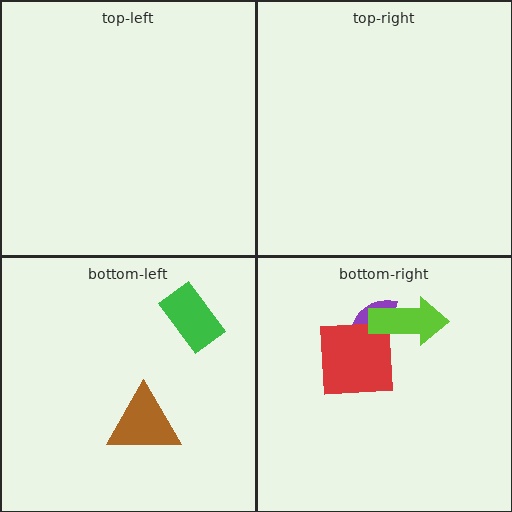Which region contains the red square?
The bottom-right region.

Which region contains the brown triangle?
The bottom-left region.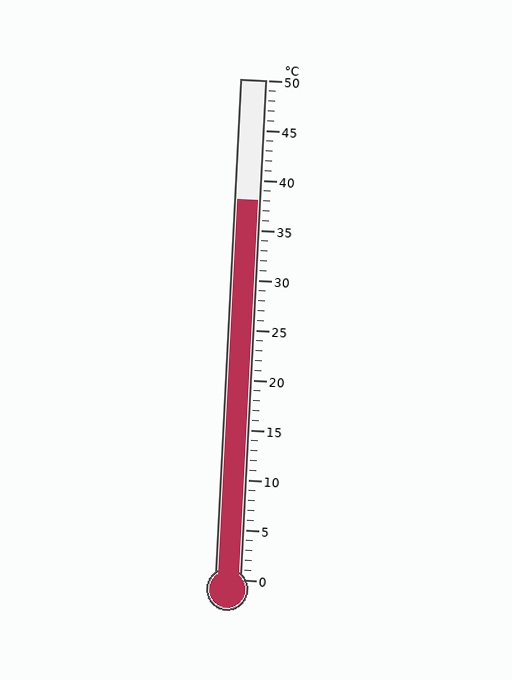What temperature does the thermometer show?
The thermometer shows approximately 38°C.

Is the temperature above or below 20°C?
The temperature is above 20°C.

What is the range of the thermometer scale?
The thermometer scale ranges from 0°C to 50°C.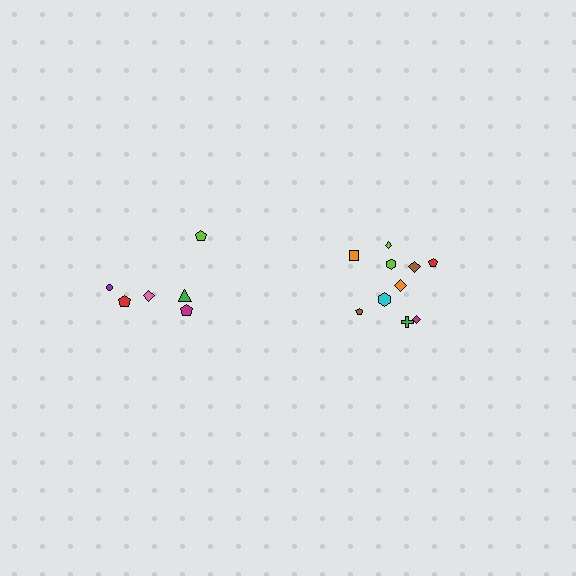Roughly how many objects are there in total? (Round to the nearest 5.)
Roughly 15 objects in total.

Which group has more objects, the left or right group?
The right group.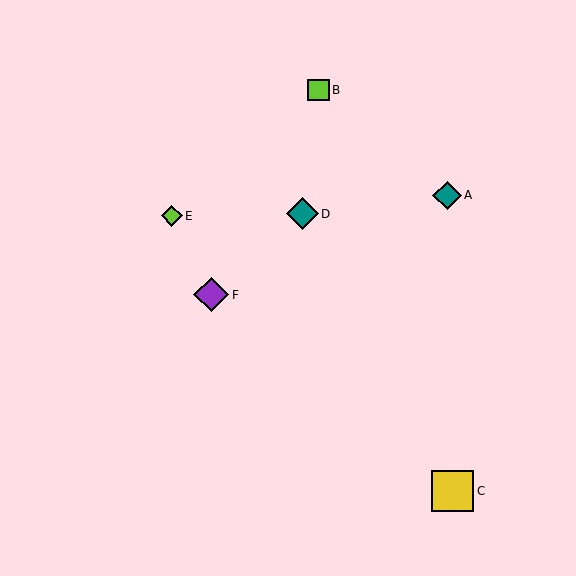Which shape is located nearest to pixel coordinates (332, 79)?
The lime square (labeled B) at (319, 90) is nearest to that location.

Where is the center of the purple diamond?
The center of the purple diamond is at (211, 295).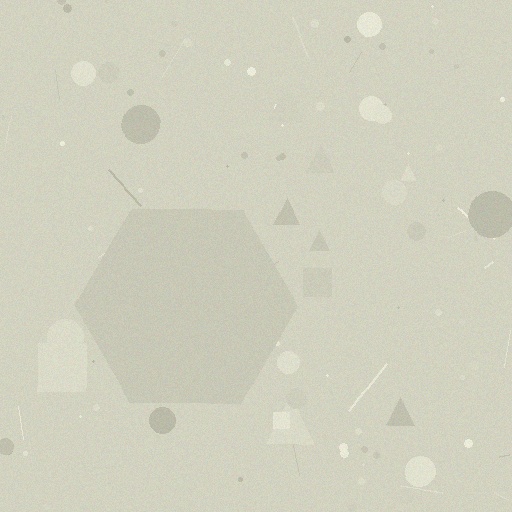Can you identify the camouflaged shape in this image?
The camouflaged shape is a hexagon.